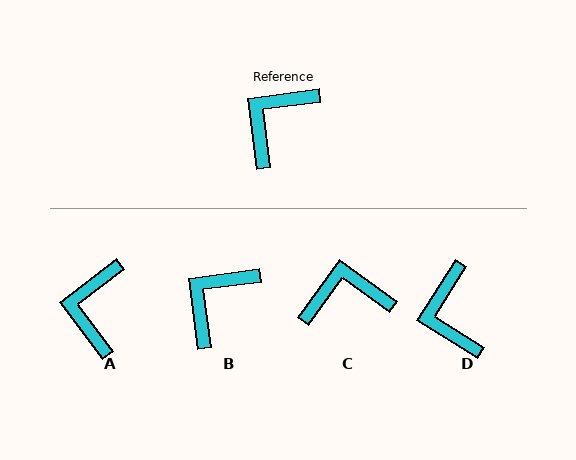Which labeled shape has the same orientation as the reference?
B.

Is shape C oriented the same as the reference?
No, it is off by about 43 degrees.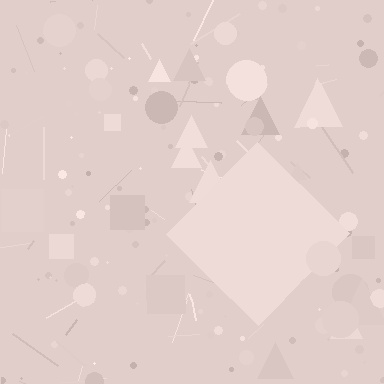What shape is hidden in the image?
A diamond is hidden in the image.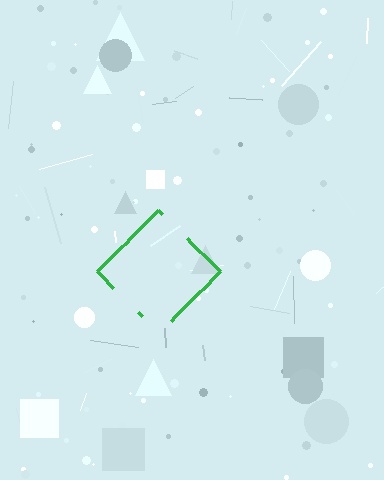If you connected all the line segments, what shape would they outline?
They would outline a diamond.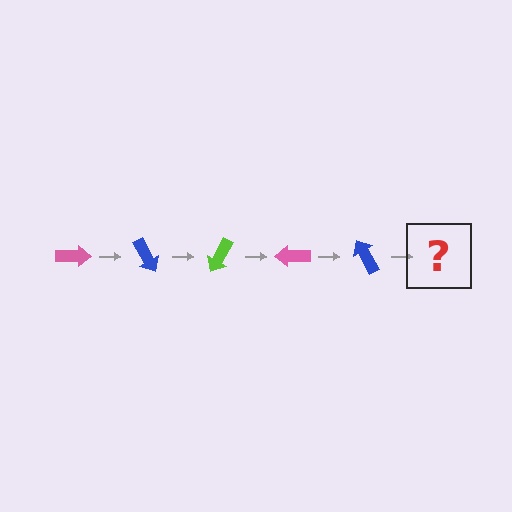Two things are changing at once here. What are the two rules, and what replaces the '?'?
The two rules are that it rotates 60 degrees each step and the color cycles through pink, blue, and lime. The '?' should be a lime arrow, rotated 300 degrees from the start.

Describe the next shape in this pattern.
It should be a lime arrow, rotated 300 degrees from the start.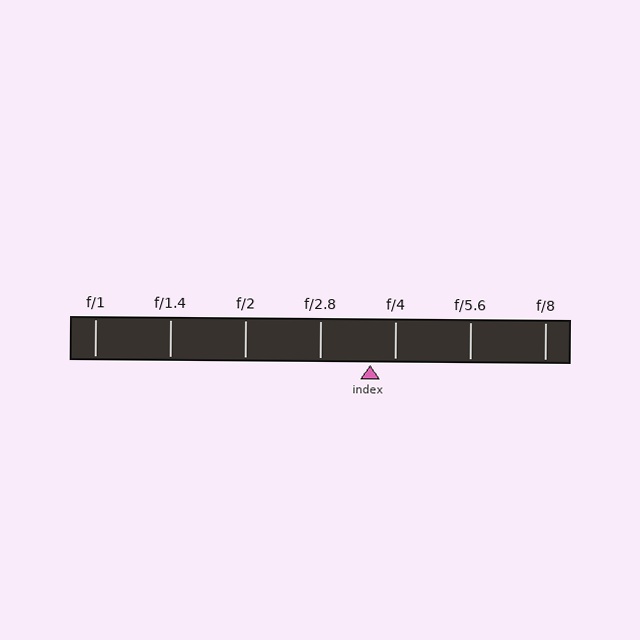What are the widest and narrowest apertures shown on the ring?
The widest aperture shown is f/1 and the narrowest is f/8.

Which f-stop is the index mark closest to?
The index mark is closest to f/4.